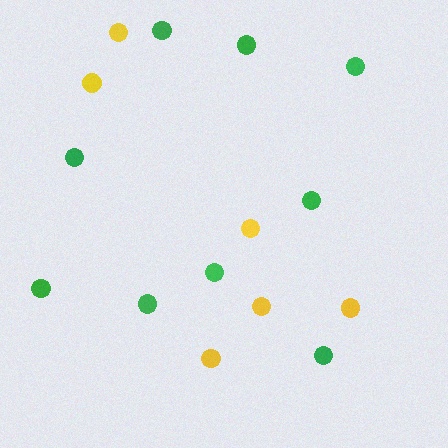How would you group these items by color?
There are 2 groups: one group of yellow circles (6) and one group of green circles (9).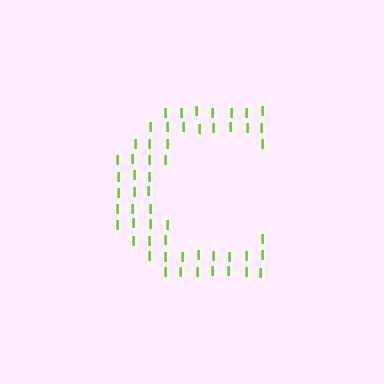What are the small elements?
The small elements are letter I's.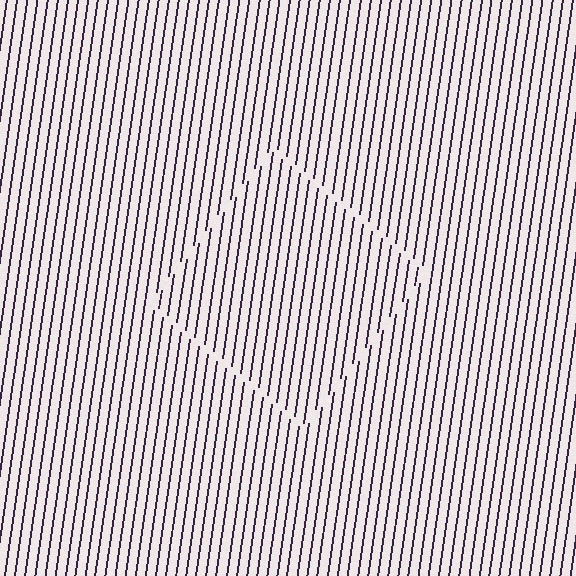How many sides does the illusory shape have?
4 sides — the line-ends trace a square.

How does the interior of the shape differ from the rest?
The interior of the shape contains the same grating, shifted by half a period — the contour is defined by the phase discontinuity where line-ends from the inner and outer gratings abut.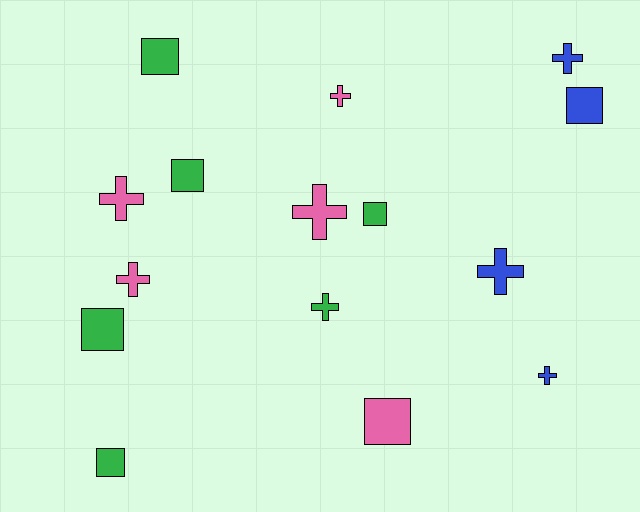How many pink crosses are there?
There are 4 pink crosses.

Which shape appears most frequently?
Cross, with 8 objects.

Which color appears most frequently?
Green, with 6 objects.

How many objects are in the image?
There are 15 objects.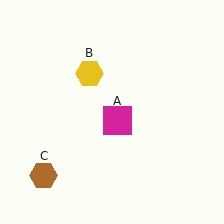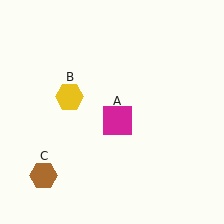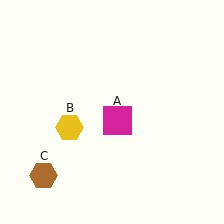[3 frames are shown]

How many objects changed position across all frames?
1 object changed position: yellow hexagon (object B).